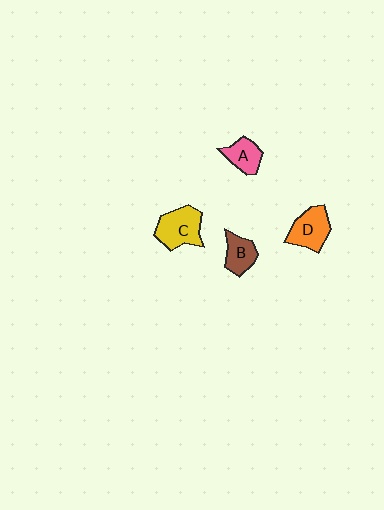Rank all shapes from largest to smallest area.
From largest to smallest: C (yellow), D (orange), B (brown), A (pink).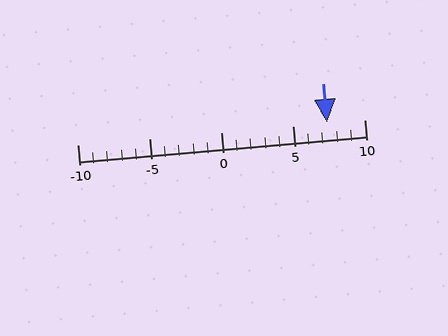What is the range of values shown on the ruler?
The ruler shows values from -10 to 10.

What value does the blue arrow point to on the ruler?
The blue arrow points to approximately 7.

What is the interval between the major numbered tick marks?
The major tick marks are spaced 5 units apart.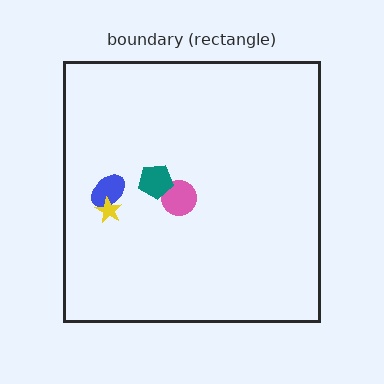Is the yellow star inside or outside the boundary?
Inside.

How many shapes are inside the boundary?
4 inside, 0 outside.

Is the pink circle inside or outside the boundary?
Inside.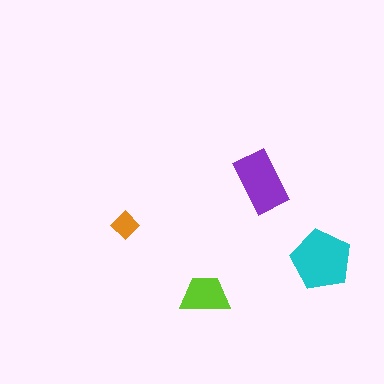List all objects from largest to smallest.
The cyan pentagon, the purple rectangle, the lime trapezoid, the orange diamond.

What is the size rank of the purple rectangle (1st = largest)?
2nd.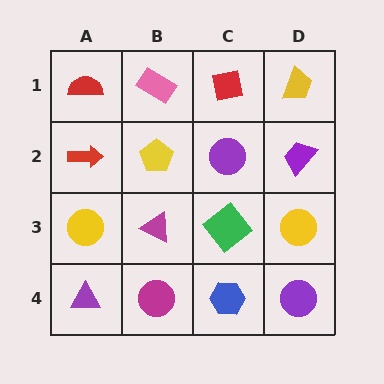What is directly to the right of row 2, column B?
A purple circle.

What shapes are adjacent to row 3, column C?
A purple circle (row 2, column C), a blue hexagon (row 4, column C), a magenta triangle (row 3, column B), a yellow circle (row 3, column D).